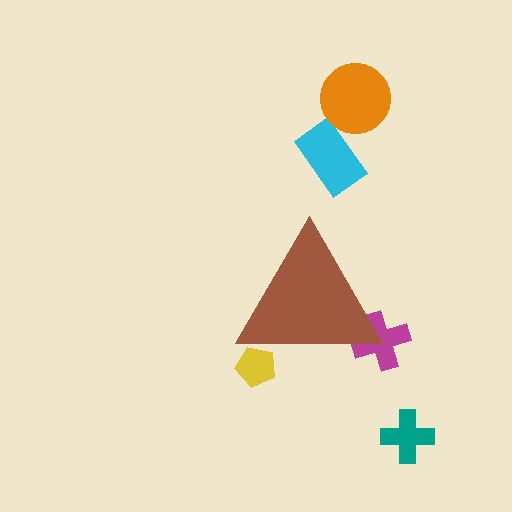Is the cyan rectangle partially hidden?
No, the cyan rectangle is fully visible.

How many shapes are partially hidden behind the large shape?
2 shapes are partially hidden.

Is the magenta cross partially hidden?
Yes, the magenta cross is partially hidden behind the brown triangle.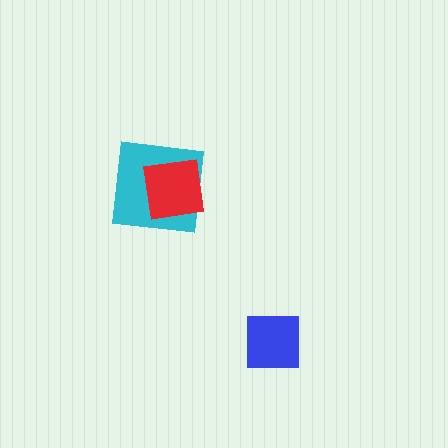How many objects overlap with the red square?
1 object overlaps with the red square.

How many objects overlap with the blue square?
0 objects overlap with the blue square.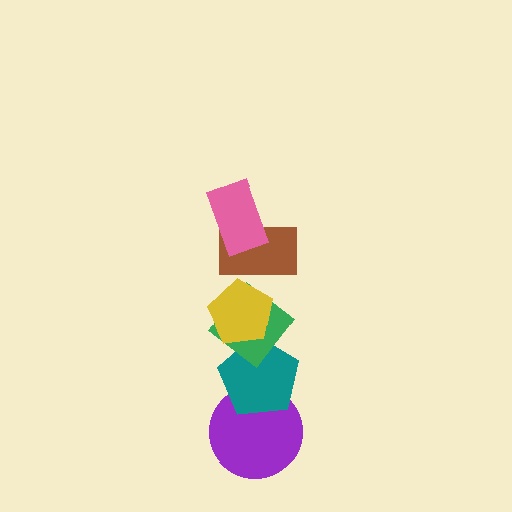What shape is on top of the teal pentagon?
The green diamond is on top of the teal pentagon.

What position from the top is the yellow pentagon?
The yellow pentagon is 3rd from the top.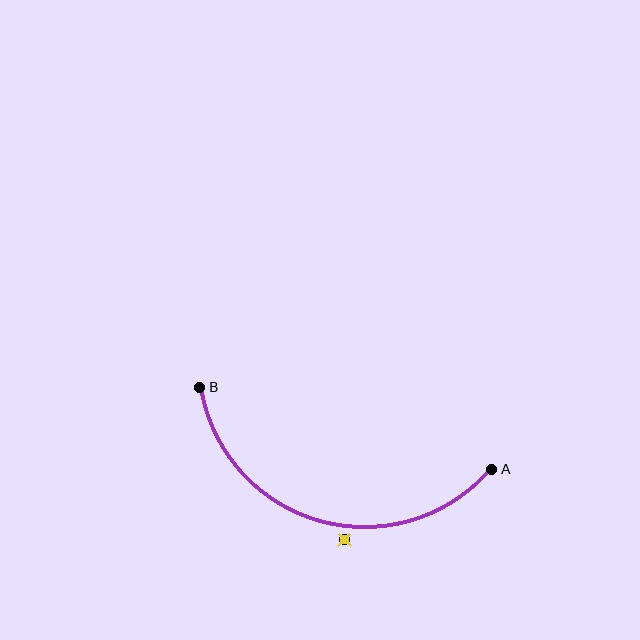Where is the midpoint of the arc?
The arc midpoint is the point on the curve farthest from the straight line joining A and B. It sits below that line.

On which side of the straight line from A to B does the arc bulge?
The arc bulges below the straight line connecting A and B.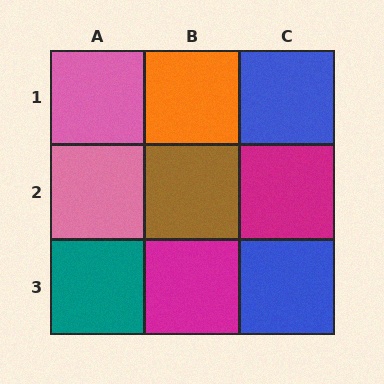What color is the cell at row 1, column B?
Orange.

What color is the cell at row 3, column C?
Blue.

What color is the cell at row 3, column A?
Teal.